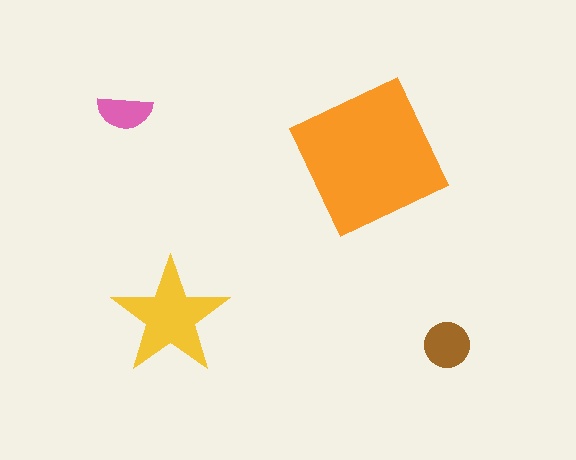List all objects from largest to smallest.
The orange square, the yellow star, the brown circle, the pink semicircle.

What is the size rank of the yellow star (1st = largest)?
2nd.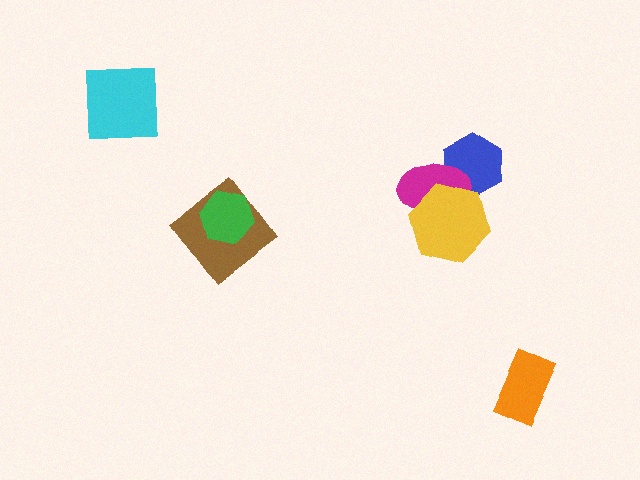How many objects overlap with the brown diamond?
1 object overlaps with the brown diamond.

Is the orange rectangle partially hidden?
No, no other shape covers it.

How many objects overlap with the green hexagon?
1 object overlaps with the green hexagon.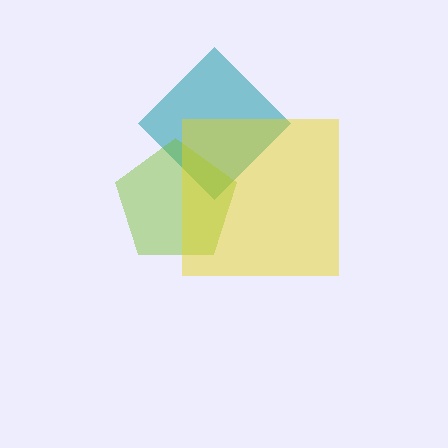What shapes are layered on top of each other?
The layered shapes are: a teal diamond, a lime pentagon, a yellow square.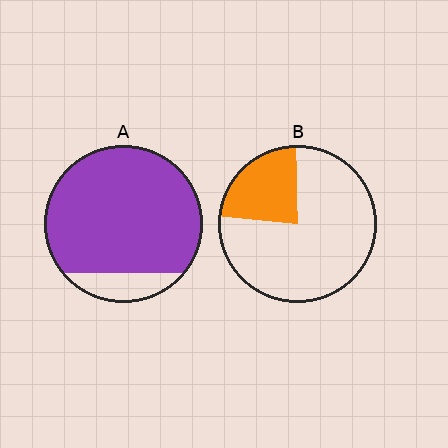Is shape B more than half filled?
No.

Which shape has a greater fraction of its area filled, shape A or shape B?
Shape A.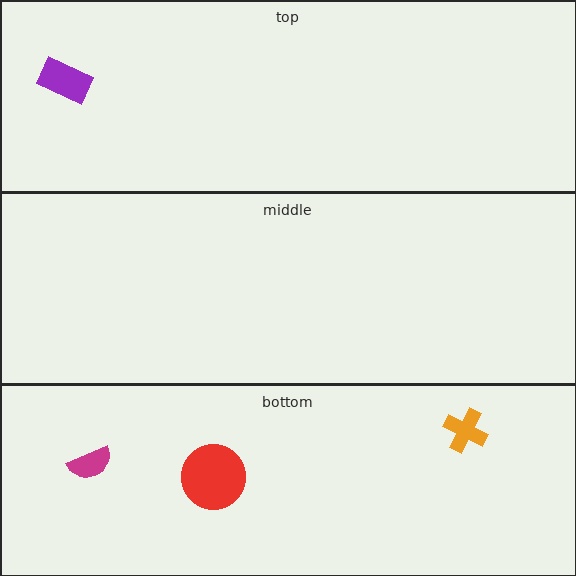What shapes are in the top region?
The purple rectangle.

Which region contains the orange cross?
The bottom region.